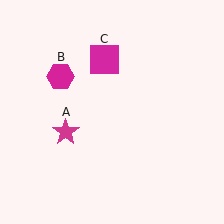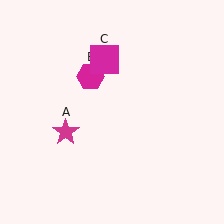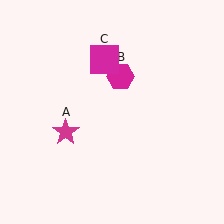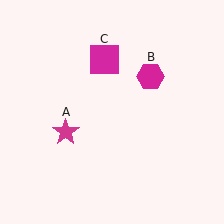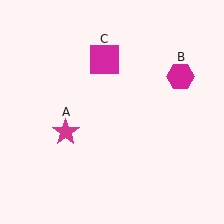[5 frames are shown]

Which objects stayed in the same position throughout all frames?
Magenta star (object A) and magenta square (object C) remained stationary.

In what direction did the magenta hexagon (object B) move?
The magenta hexagon (object B) moved right.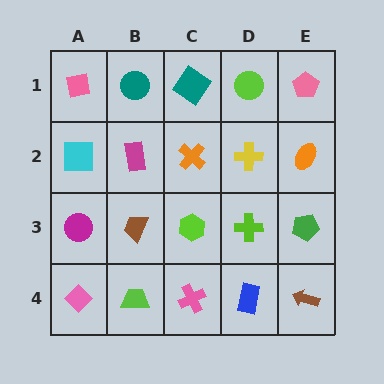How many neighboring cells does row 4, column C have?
3.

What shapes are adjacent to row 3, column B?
A magenta rectangle (row 2, column B), a lime trapezoid (row 4, column B), a magenta circle (row 3, column A), a lime hexagon (row 3, column C).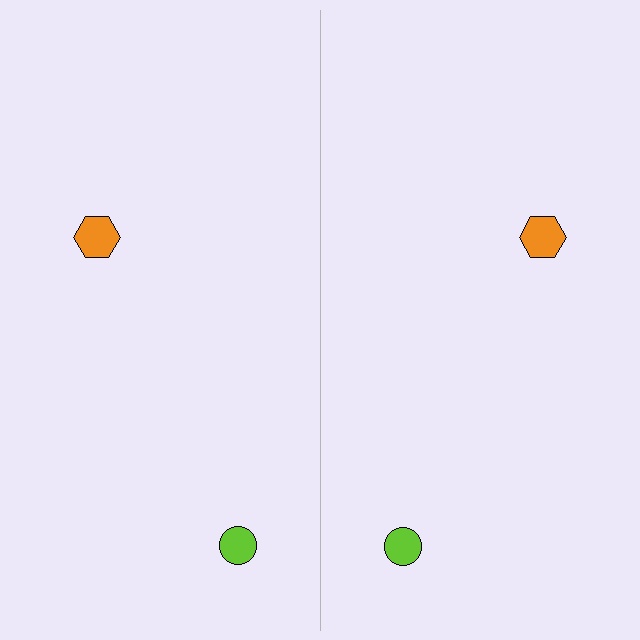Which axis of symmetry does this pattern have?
The pattern has a vertical axis of symmetry running through the center of the image.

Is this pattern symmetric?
Yes, this pattern has bilateral (reflection) symmetry.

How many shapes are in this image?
There are 4 shapes in this image.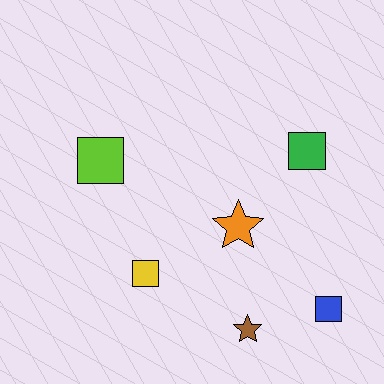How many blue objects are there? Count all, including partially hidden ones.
There is 1 blue object.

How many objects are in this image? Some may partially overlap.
There are 6 objects.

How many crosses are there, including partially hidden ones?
There are no crosses.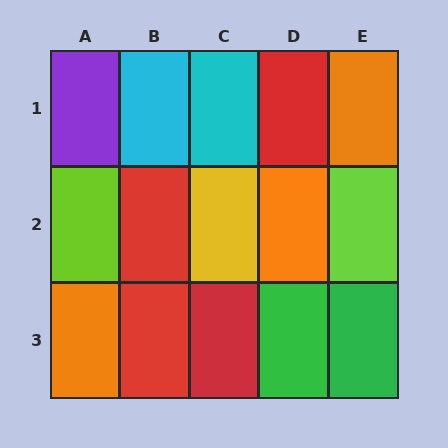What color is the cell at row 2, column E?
Lime.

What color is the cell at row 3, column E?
Green.